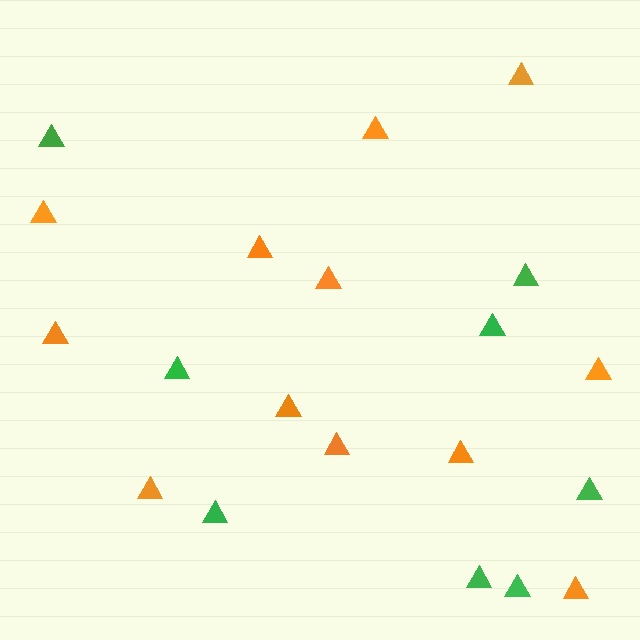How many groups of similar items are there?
There are 2 groups: one group of orange triangles (12) and one group of green triangles (8).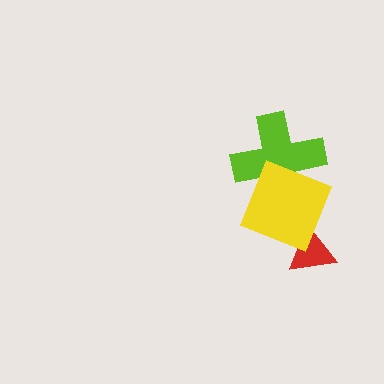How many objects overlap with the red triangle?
1 object overlaps with the red triangle.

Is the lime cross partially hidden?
Yes, it is partially covered by another shape.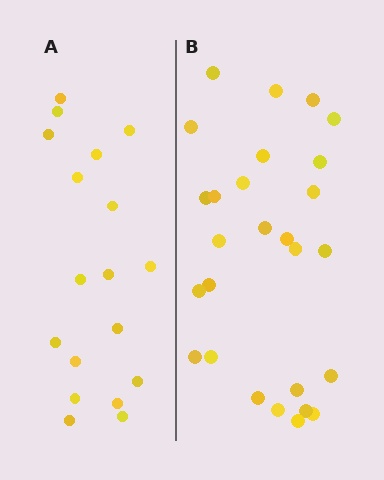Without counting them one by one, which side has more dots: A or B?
Region B (the right region) has more dots.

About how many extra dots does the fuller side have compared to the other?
Region B has roughly 8 or so more dots than region A.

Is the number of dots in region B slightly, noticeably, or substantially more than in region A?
Region B has substantially more. The ratio is roughly 1.5 to 1.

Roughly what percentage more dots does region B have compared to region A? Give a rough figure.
About 50% more.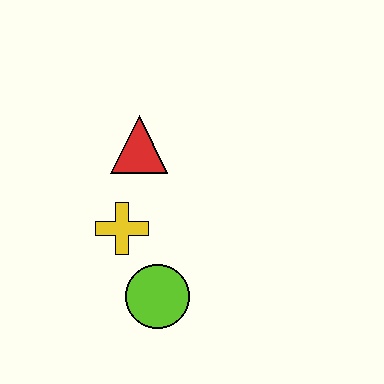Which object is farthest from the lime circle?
The red triangle is farthest from the lime circle.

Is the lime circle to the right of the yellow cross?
Yes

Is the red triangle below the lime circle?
No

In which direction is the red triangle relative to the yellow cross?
The red triangle is above the yellow cross.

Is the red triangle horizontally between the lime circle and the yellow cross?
Yes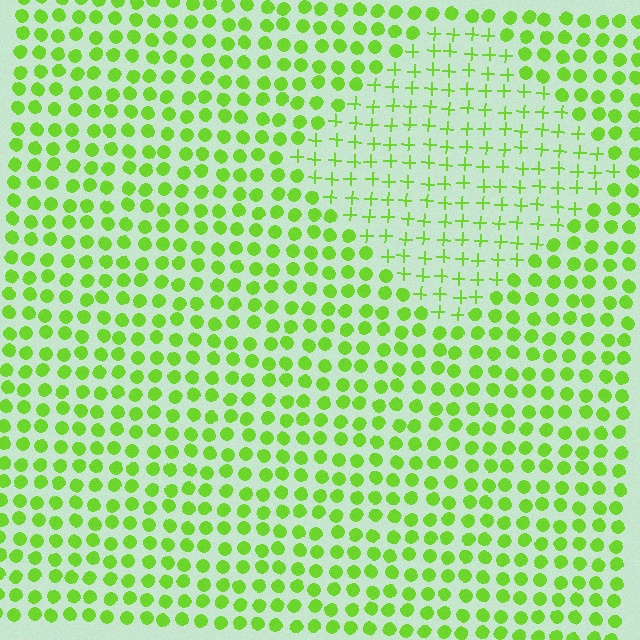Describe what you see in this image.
The image is filled with small lime elements arranged in a uniform grid. A diamond-shaped region contains plus signs, while the surrounding area contains circles. The boundary is defined purely by the change in element shape.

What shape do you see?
I see a diamond.